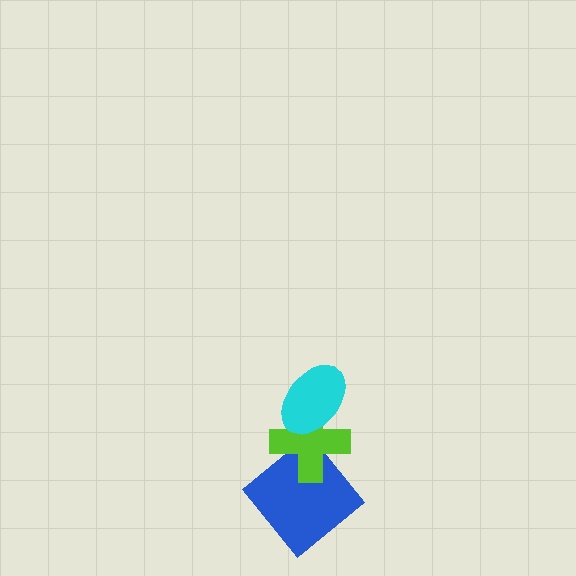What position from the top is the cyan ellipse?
The cyan ellipse is 1st from the top.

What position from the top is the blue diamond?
The blue diamond is 3rd from the top.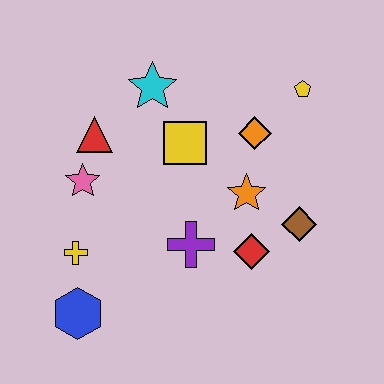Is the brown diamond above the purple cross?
Yes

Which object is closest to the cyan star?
The yellow square is closest to the cyan star.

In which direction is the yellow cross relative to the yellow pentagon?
The yellow cross is to the left of the yellow pentagon.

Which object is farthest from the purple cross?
The yellow pentagon is farthest from the purple cross.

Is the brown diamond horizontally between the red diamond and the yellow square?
No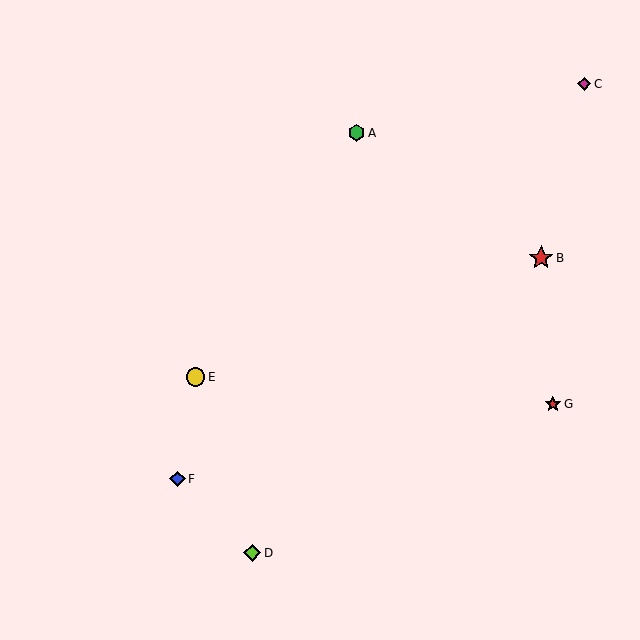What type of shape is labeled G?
Shape G is a red star.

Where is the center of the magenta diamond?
The center of the magenta diamond is at (584, 84).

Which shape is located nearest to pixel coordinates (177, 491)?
The blue diamond (labeled F) at (178, 479) is nearest to that location.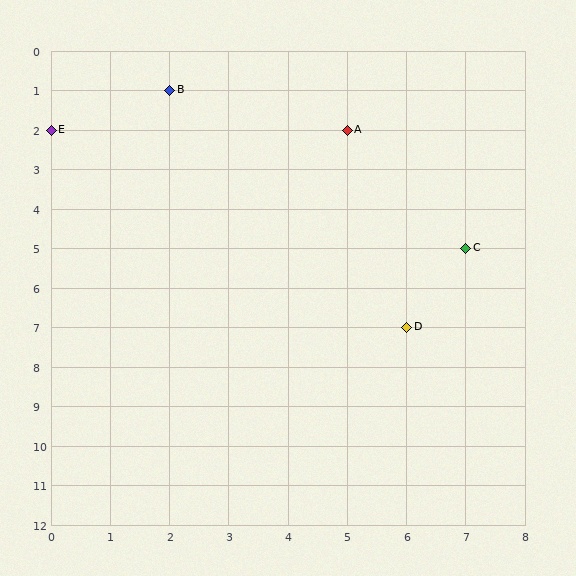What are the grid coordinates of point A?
Point A is at grid coordinates (5, 2).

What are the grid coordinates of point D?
Point D is at grid coordinates (6, 7).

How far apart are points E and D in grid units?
Points E and D are 6 columns and 5 rows apart (about 7.8 grid units diagonally).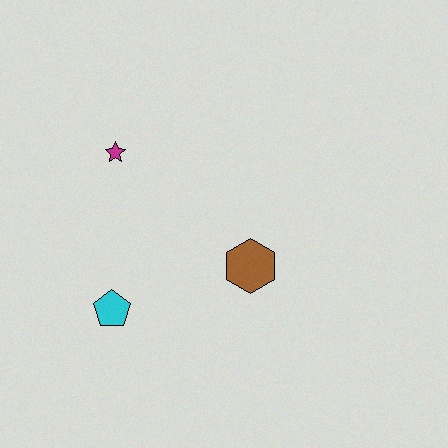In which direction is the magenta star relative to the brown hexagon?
The magenta star is to the left of the brown hexagon.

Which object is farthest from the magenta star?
The brown hexagon is farthest from the magenta star.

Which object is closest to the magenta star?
The cyan pentagon is closest to the magenta star.